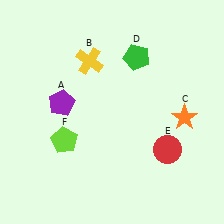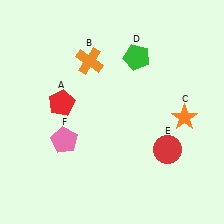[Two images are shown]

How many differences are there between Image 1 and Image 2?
There are 3 differences between the two images.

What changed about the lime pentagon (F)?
In Image 1, F is lime. In Image 2, it changed to pink.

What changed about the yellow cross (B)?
In Image 1, B is yellow. In Image 2, it changed to orange.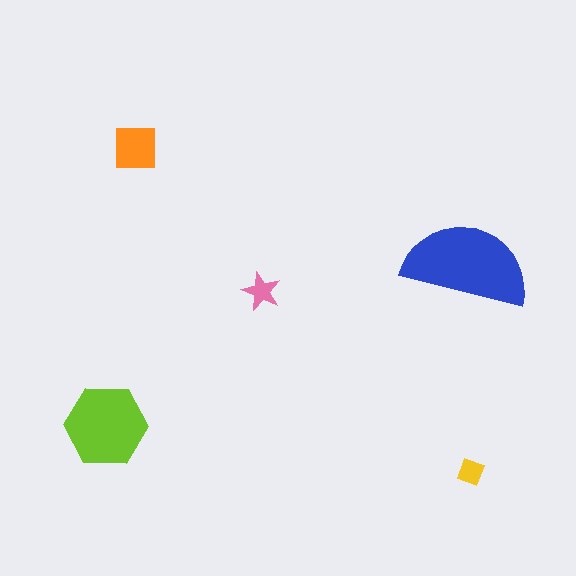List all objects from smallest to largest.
The yellow diamond, the pink star, the orange square, the lime hexagon, the blue semicircle.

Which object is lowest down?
The yellow diamond is bottommost.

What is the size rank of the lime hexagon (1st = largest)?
2nd.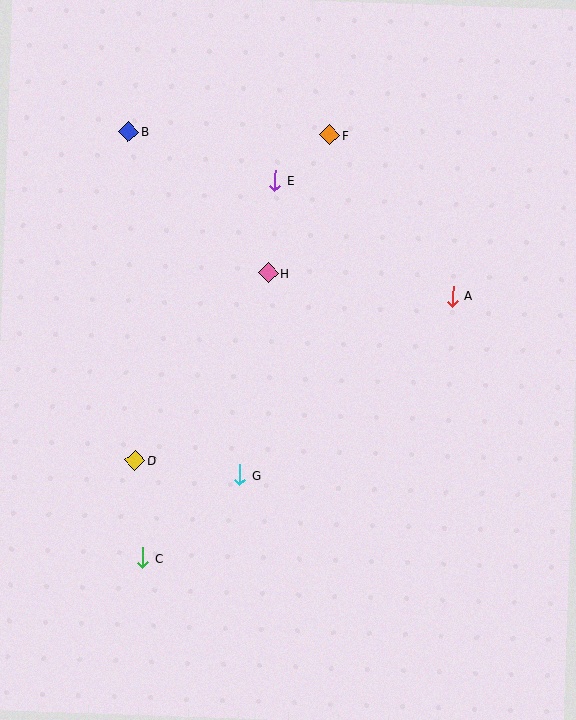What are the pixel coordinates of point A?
Point A is at (452, 296).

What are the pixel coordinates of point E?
Point E is at (275, 181).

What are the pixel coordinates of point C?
Point C is at (143, 558).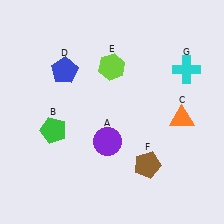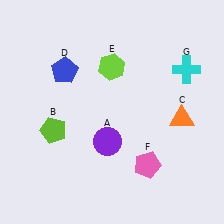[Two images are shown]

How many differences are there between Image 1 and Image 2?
There are 2 differences between the two images.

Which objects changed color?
B changed from green to lime. F changed from brown to pink.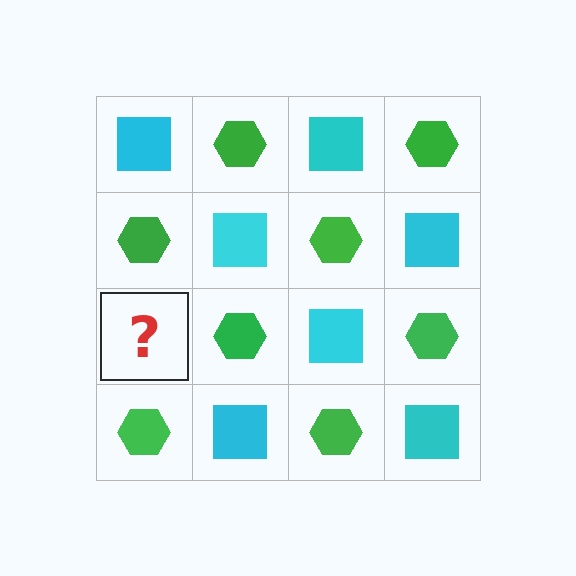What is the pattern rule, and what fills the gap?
The rule is that it alternates cyan square and green hexagon in a checkerboard pattern. The gap should be filled with a cyan square.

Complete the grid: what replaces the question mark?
The question mark should be replaced with a cyan square.